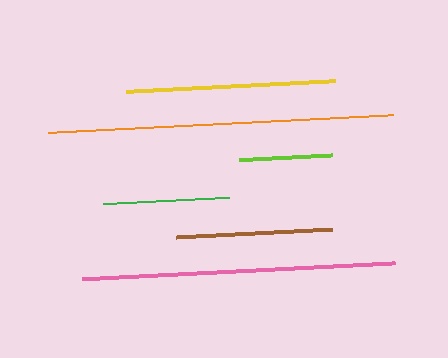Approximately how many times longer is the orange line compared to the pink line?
The orange line is approximately 1.1 times the length of the pink line.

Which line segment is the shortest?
The lime line is the shortest at approximately 93 pixels.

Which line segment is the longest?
The orange line is the longest at approximately 345 pixels.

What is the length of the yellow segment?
The yellow segment is approximately 209 pixels long.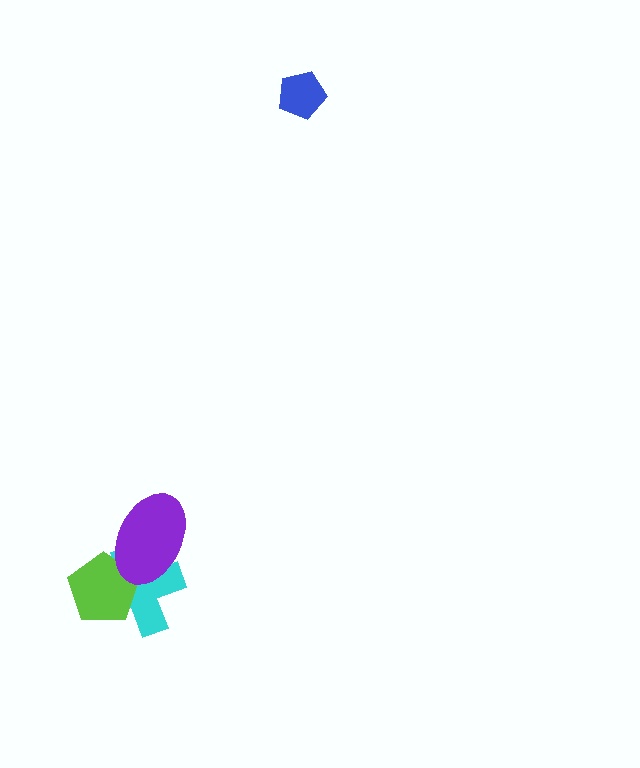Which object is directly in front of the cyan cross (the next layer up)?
The lime pentagon is directly in front of the cyan cross.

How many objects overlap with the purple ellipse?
2 objects overlap with the purple ellipse.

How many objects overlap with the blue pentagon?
0 objects overlap with the blue pentagon.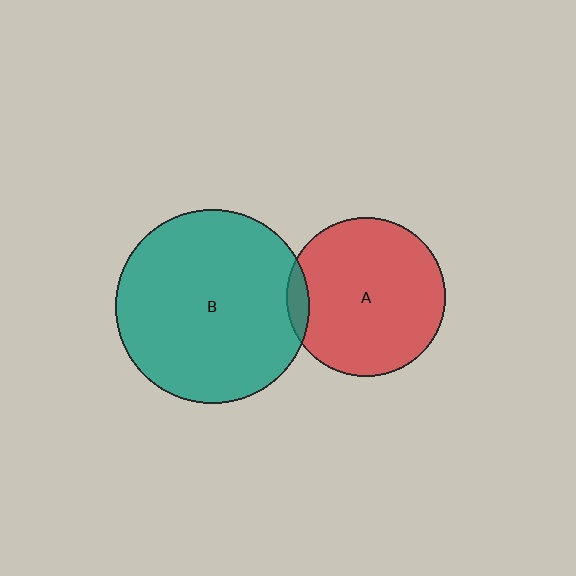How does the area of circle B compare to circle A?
Approximately 1.5 times.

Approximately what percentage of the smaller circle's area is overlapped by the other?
Approximately 5%.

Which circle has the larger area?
Circle B (teal).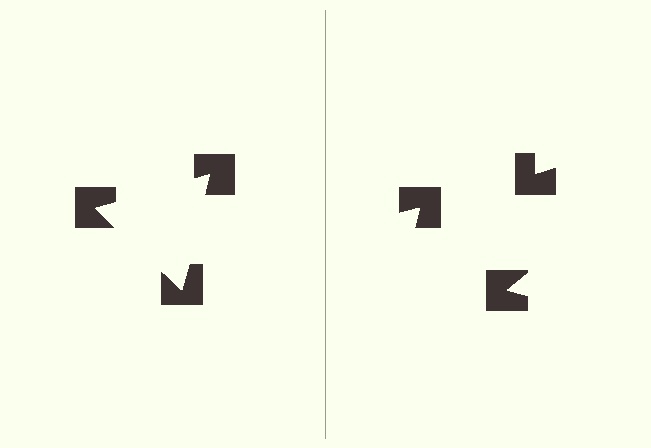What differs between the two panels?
The notched squares are positioned identically on both sides; only the wedge orientations differ. On the left they align to a triangle; on the right they are misaligned.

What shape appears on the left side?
An illusory triangle.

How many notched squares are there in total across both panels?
6 — 3 on each side.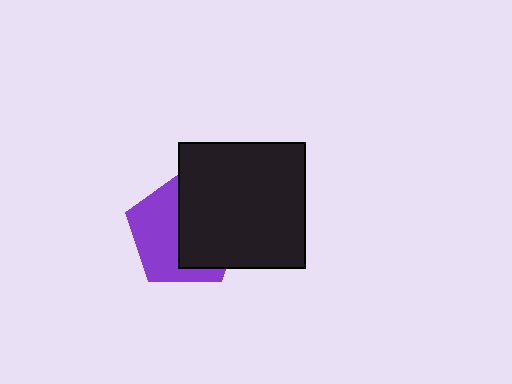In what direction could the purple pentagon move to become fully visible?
The purple pentagon could move left. That would shift it out from behind the black square entirely.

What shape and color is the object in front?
The object in front is a black square.